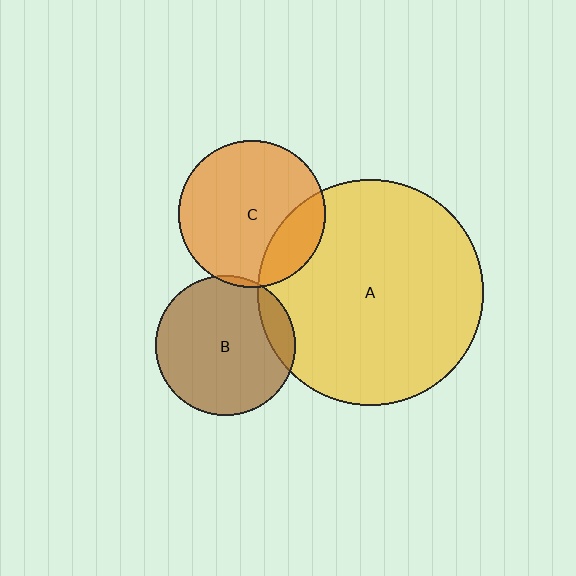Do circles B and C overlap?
Yes.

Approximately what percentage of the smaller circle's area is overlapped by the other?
Approximately 5%.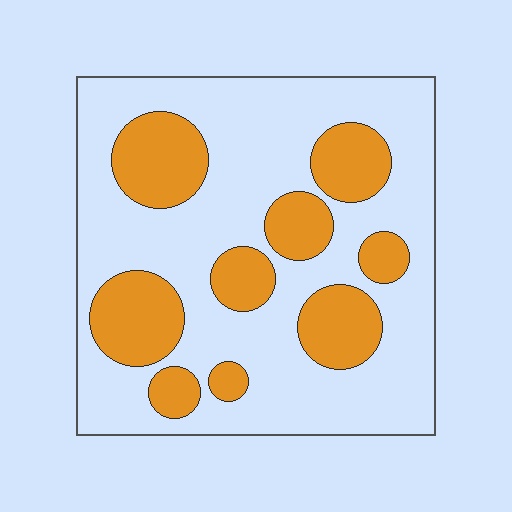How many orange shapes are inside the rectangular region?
9.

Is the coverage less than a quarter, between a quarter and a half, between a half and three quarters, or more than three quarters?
Between a quarter and a half.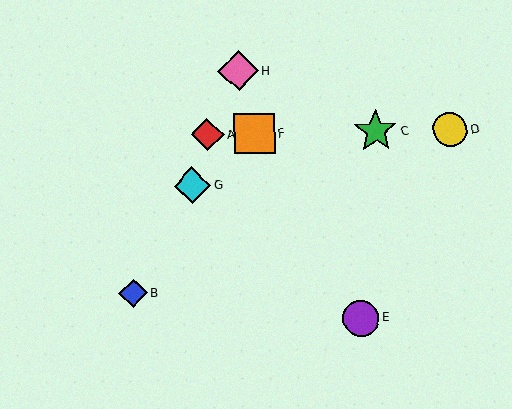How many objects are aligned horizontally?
4 objects (A, C, D, F) are aligned horizontally.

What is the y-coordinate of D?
Object D is at y≈129.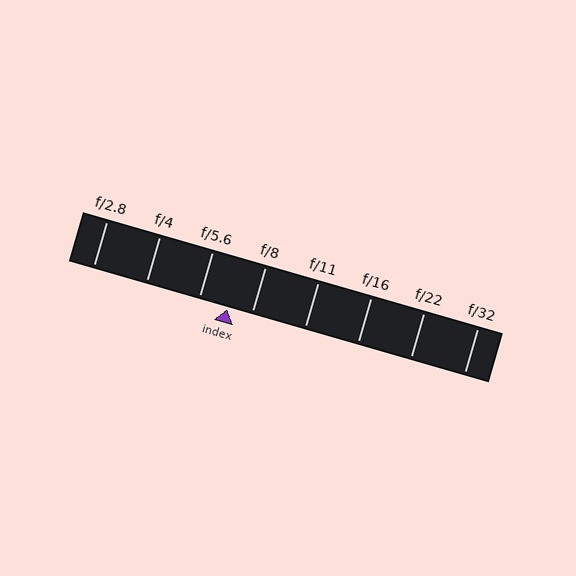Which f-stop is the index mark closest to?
The index mark is closest to f/8.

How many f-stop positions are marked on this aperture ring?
There are 8 f-stop positions marked.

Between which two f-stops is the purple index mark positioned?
The index mark is between f/5.6 and f/8.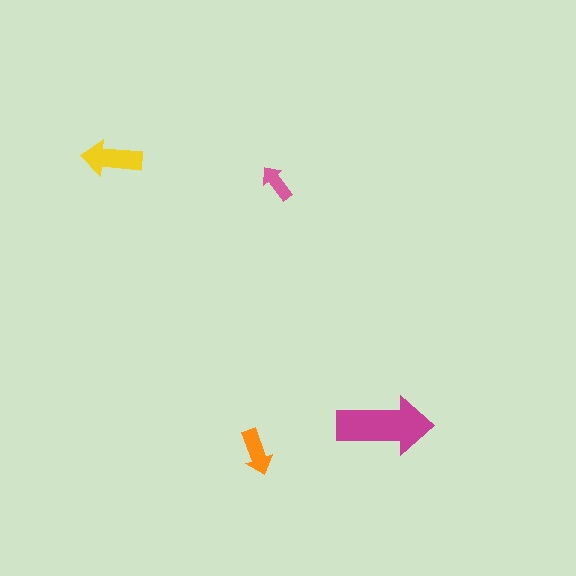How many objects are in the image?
There are 4 objects in the image.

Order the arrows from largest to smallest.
the magenta one, the yellow one, the orange one, the pink one.